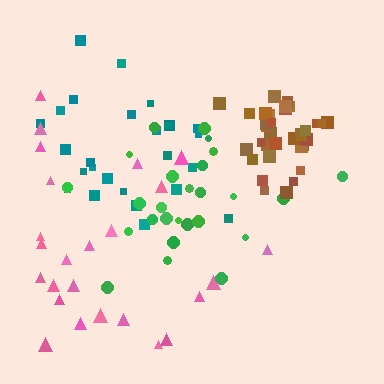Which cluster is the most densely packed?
Brown.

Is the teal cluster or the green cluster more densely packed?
Green.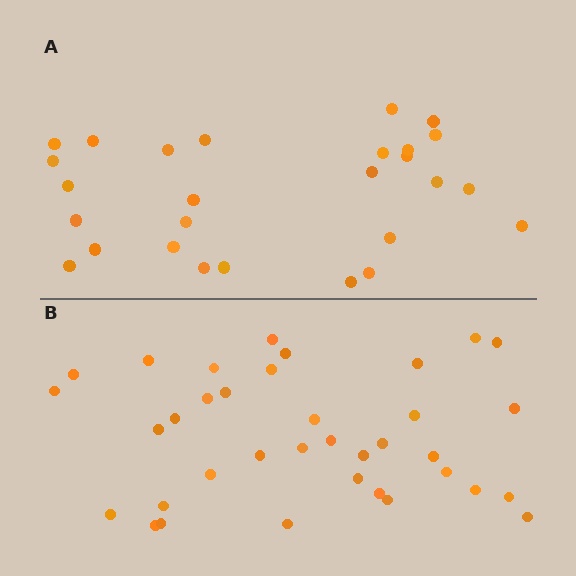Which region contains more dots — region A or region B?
Region B (the bottom region) has more dots.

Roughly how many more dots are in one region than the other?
Region B has roughly 8 or so more dots than region A.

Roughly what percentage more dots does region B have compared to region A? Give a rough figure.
About 35% more.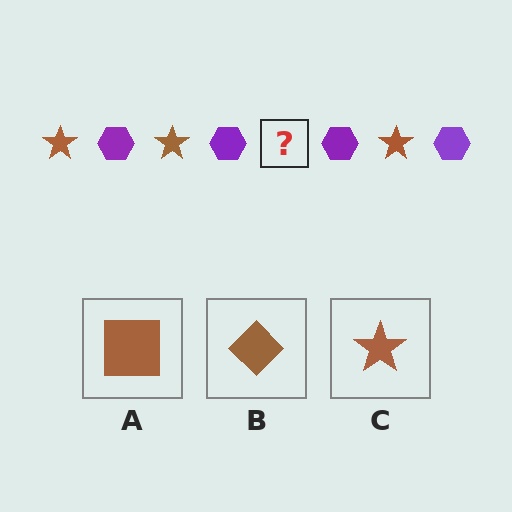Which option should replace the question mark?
Option C.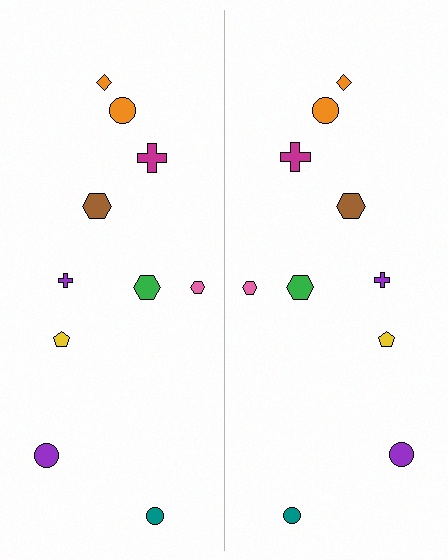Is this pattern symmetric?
Yes, this pattern has bilateral (reflection) symmetry.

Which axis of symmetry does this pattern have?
The pattern has a vertical axis of symmetry running through the center of the image.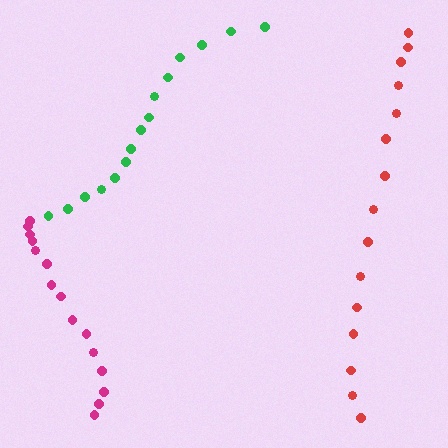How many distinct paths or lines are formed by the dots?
There are 3 distinct paths.